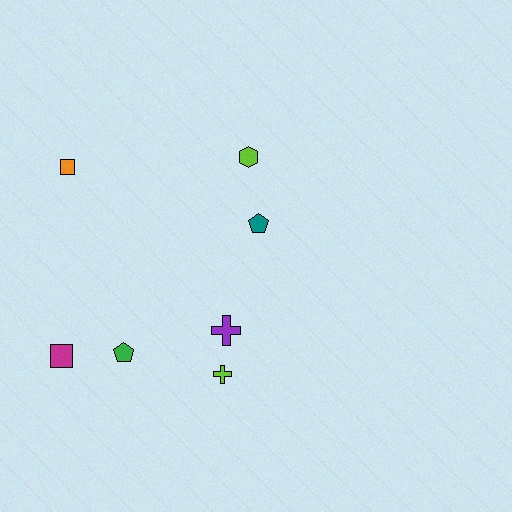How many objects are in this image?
There are 7 objects.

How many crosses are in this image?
There are 2 crosses.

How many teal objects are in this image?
There is 1 teal object.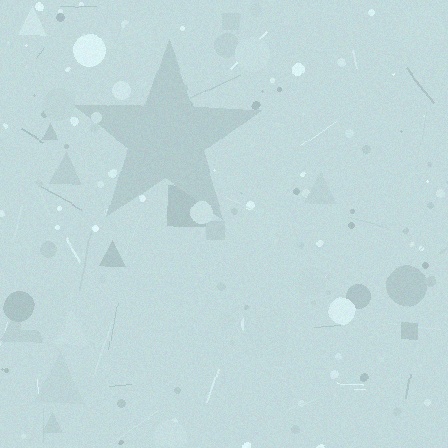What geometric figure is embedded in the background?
A star is embedded in the background.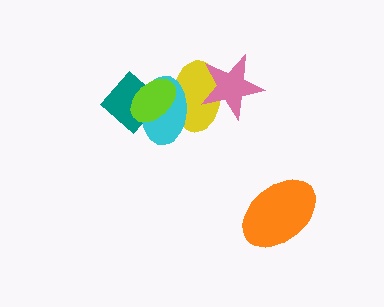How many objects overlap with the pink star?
1 object overlaps with the pink star.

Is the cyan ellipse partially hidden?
Yes, it is partially covered by another shape.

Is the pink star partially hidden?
No, no other shape covers it.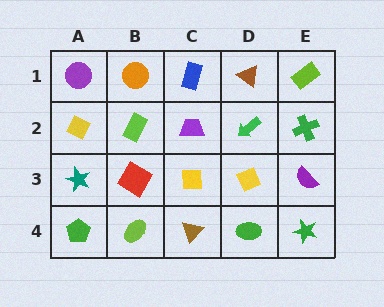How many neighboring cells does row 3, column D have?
4.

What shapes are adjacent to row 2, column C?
A blue rectangle (row 1, column C), a yellow square (row 3, column C), a lime rectangle (row 2, column B), a green arrow (row 2, column D).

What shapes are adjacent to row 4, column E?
A purple semicircle (row 3, column E), a green ellipse (row 4, column D).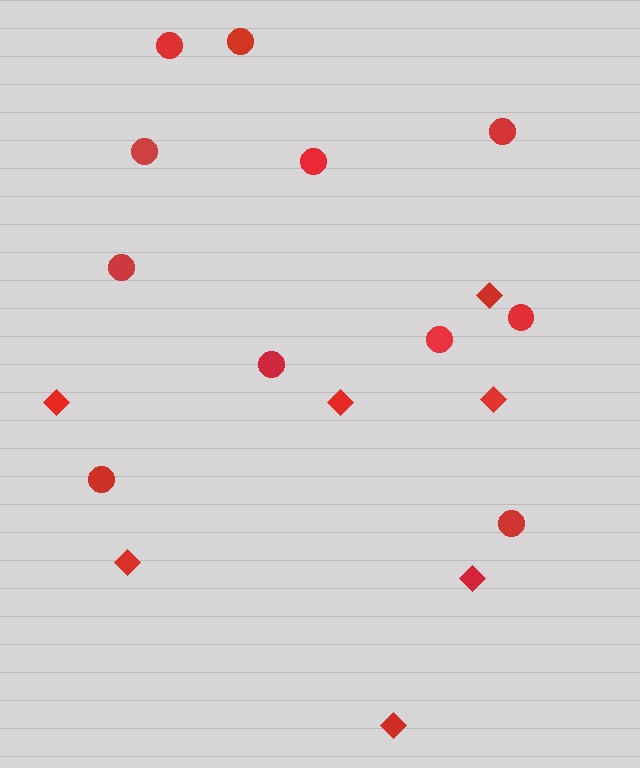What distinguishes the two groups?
There are 2 groups: one group of diamonds (7) and one group of circles (11).